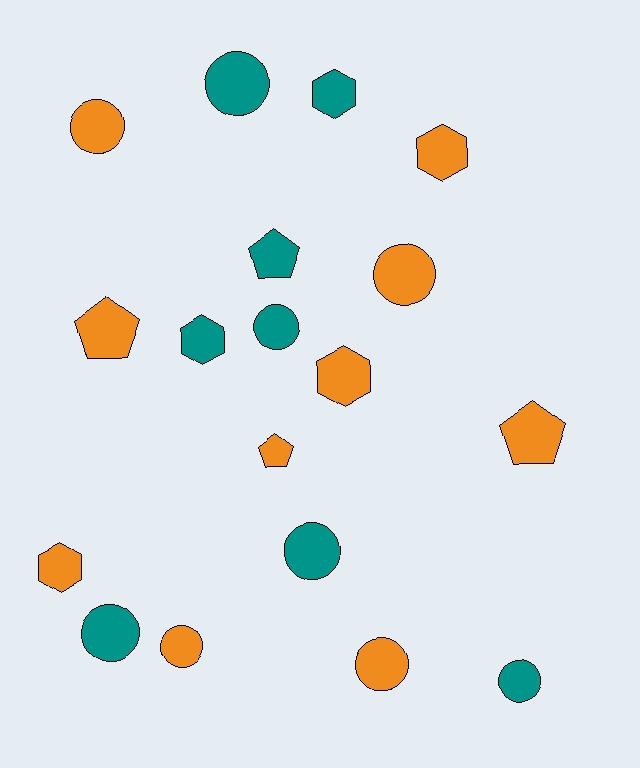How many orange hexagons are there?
There are 3 orange hexagons.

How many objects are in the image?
There are 18 objects.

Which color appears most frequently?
Orange, with 10 objects.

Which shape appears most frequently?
Circle, with 9 objects.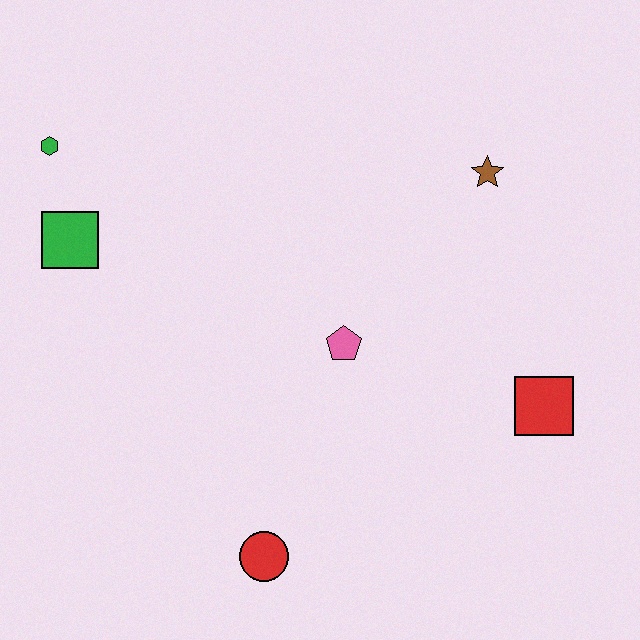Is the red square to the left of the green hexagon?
No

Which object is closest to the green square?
The green hexagon is closest to the green square.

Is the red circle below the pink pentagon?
Yes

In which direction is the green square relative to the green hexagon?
The green square is below the green hexagon.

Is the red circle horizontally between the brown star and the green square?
Yes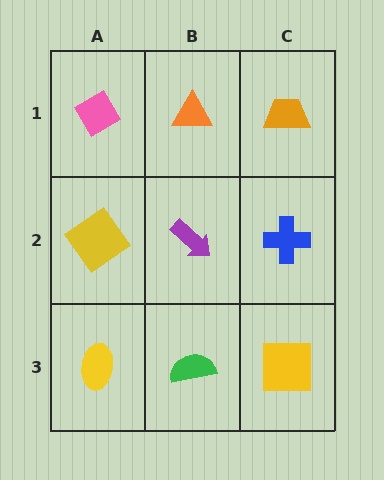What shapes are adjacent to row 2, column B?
An orange triangle (row 1, column B), a green semicircle (row 3, column B), a yellow diamond (row 2, column A), a blue cross (row 2, column C).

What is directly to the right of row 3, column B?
A yellow square.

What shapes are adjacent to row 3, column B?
A purple arrow (row 2, column B), a yellow ellipse (row 3, column A), a yellow square (row 3, column C).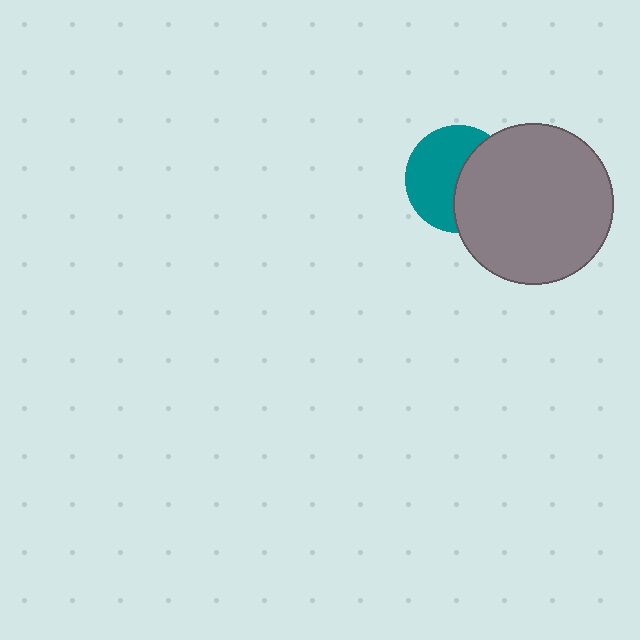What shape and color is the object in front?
The object in front is a gray circle.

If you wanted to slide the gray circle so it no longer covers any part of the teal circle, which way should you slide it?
Slide it right — that is the most direct way to separate the two shapes.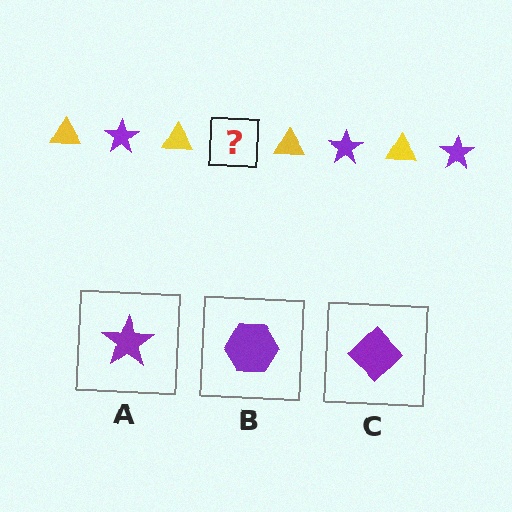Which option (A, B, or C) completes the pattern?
A.